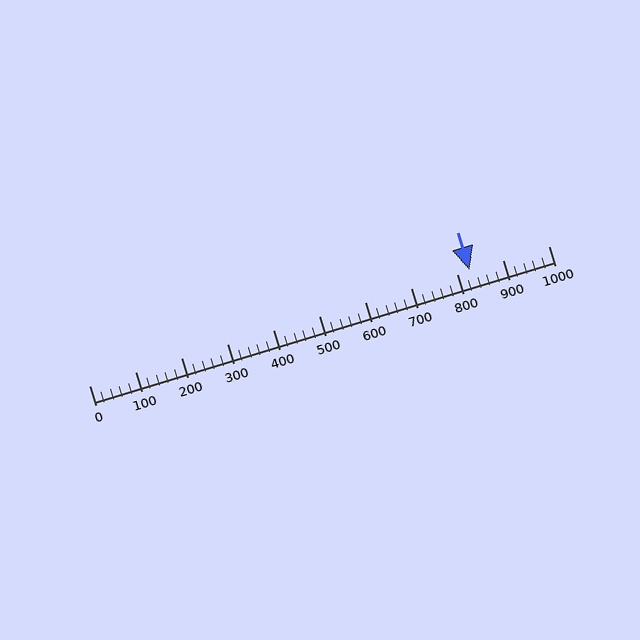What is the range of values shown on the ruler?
The ruler shows values from 0 to 1000.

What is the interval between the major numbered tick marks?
The major tick marks are spaced 100 units apart.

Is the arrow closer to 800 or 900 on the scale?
The arrow is closer to 800.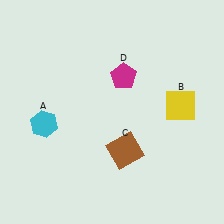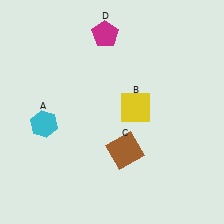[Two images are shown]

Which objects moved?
The objects that moved are: the yellow square (B), the magenta pentagon (D).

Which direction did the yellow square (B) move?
The yellow square (B) moved left.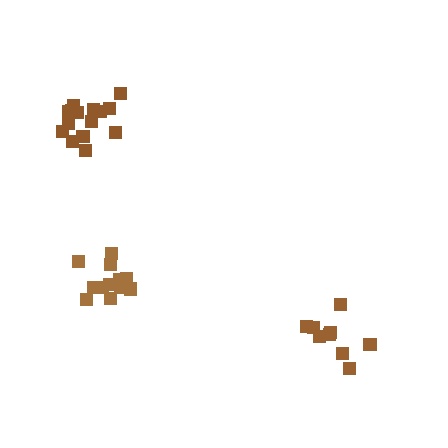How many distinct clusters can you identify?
There are 3 distinct clusters.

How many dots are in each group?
Group 1: 14 dots, Group 2: 9 dots, Group 3: 15 dots (38 total).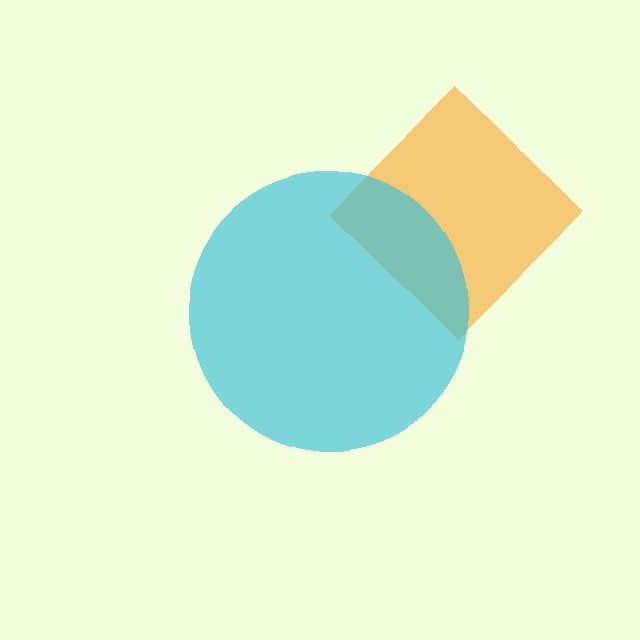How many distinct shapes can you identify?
There are 2 distinct shapes: an orange diamond, a cyan circle.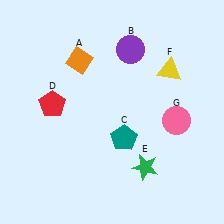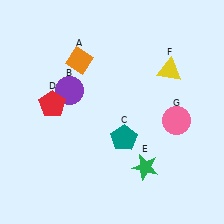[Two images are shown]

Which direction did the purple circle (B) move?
The purple circle (B) moved left.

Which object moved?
The purple circle (B) moved left.